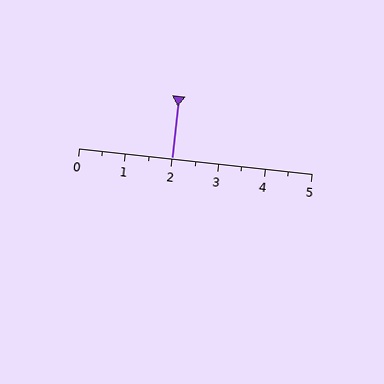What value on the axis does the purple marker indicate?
The marker indicates approximately 2.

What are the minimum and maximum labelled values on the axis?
The axis runs from 0 to 5.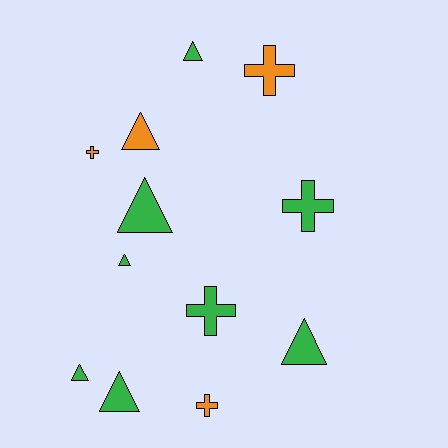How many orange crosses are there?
There are 3 orange crosses.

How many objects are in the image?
There are 12 objects.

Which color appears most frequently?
Green, with 8 objects.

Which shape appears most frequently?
Triangle, with 7 objects.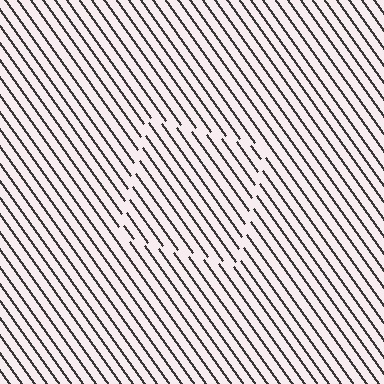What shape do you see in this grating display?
An illusory square. The interior of the shape contains the same grating, shifted by half a period — the contour is defined by the phase discontinuity where line-ends from the inner and outer gratings abut.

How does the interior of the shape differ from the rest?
The interior of the shape contains the same grating, shifted by half a period — the contour is defined by the phase discontinuity where line-ends from the inner and outer gratings abut.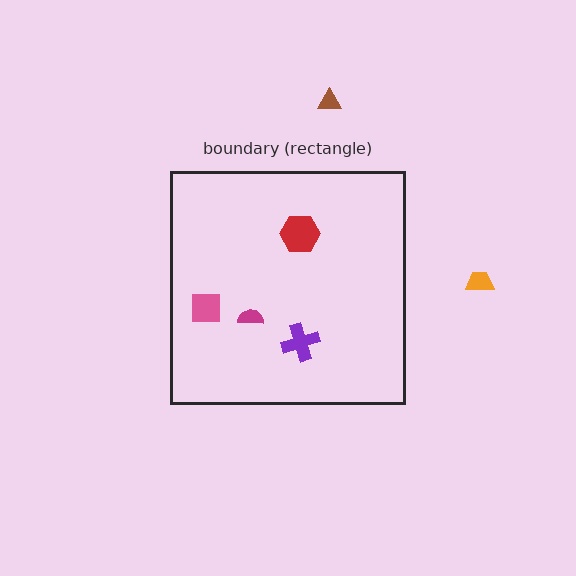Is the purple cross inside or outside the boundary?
Inside.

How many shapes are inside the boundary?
4 inside, 2 outside.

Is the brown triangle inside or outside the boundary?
Outside.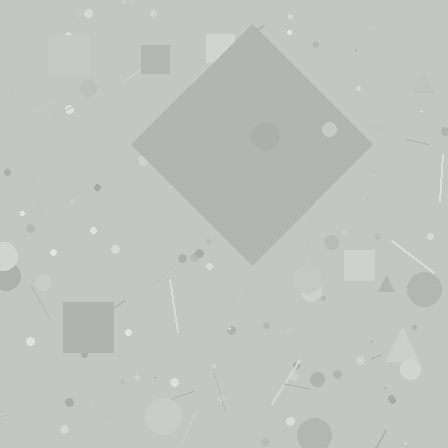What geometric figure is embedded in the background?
A diamond is embedded in the background.